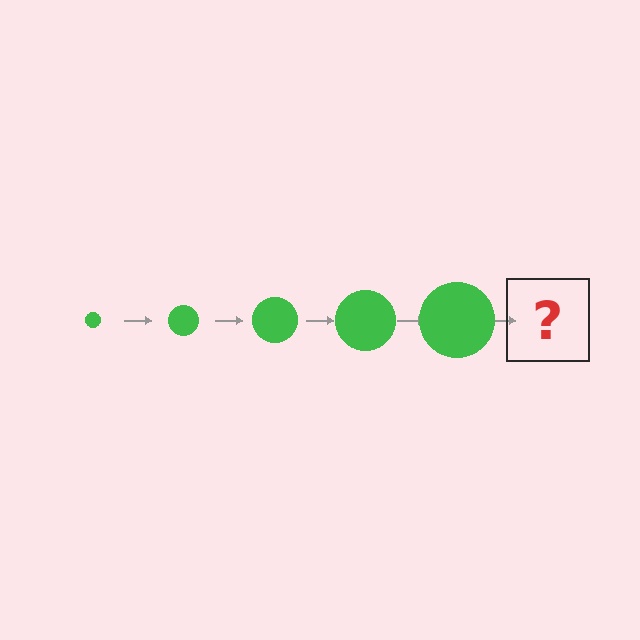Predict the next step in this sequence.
The next step is a green circle, larger than the previous one.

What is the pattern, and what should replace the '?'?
The pattern is that the circle gets progressively larger each step. The '?' should be a green circle, larger than the previous one.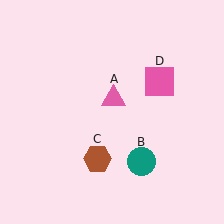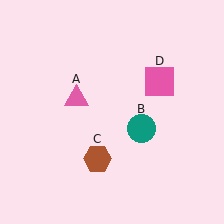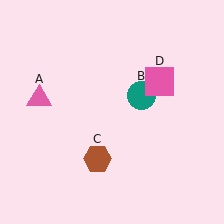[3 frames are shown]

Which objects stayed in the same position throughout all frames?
Brown hexagon (object C) and pink square (object D) remained stationary.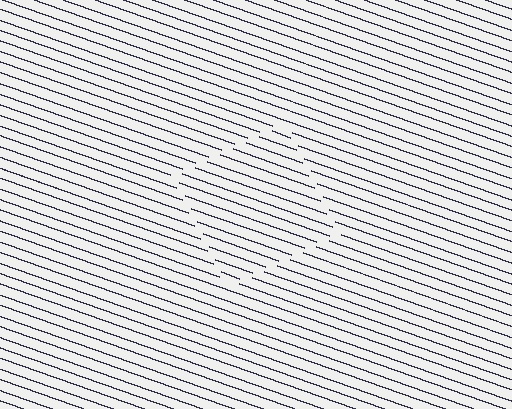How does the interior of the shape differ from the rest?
The interior of the shape contains the same grating, shifted by half a period — the contour is defined by the phase discontinuity where line-ends from the inner and outer gratings abut.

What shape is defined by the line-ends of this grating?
An illusory square. The interior of the shape contains the same grating, shifted by half a period — the contour is defined by the phase discontinuity where line-ends from the inner and outer gratings abut.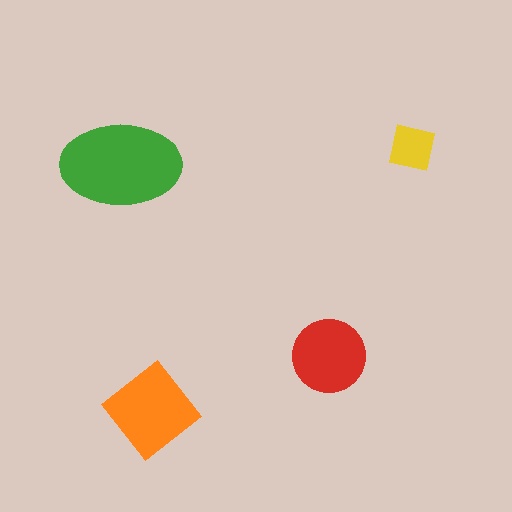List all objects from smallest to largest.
The yellow square, the red circle, the orange diamond, the green ellipse.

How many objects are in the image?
There are 4 objects in the image.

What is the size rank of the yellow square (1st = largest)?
4th.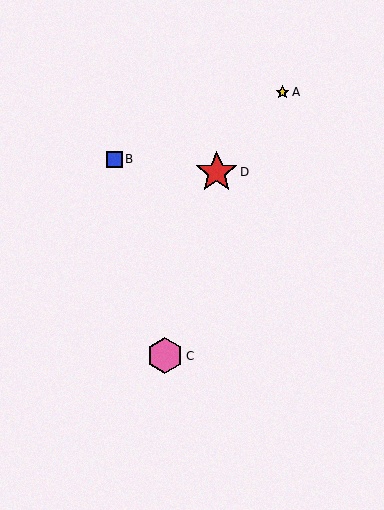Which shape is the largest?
The red star (labeled D) is the largest.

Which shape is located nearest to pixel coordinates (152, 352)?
The pink hexagon (labeled C) at (165, 356) is nearest to that location.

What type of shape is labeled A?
Shape A is a yellow star.